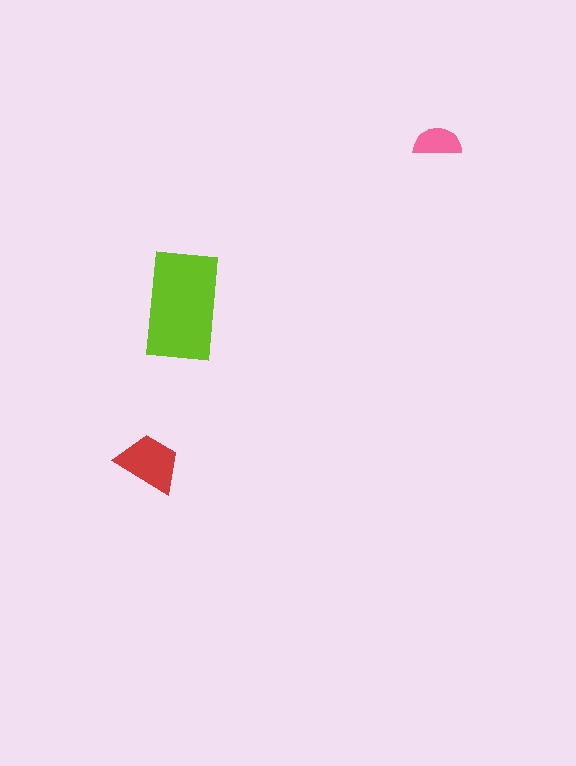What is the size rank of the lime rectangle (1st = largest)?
1st.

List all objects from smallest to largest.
The pink semicircle, the red trapezoid, the lime rectangle.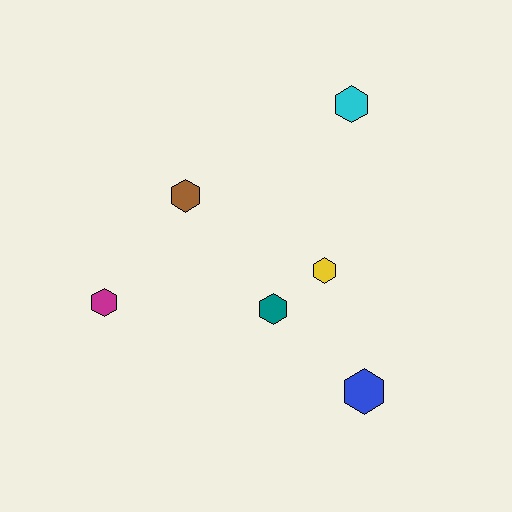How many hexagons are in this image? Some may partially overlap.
There are 6 hexagons.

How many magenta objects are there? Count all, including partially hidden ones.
There is 1 magenta object.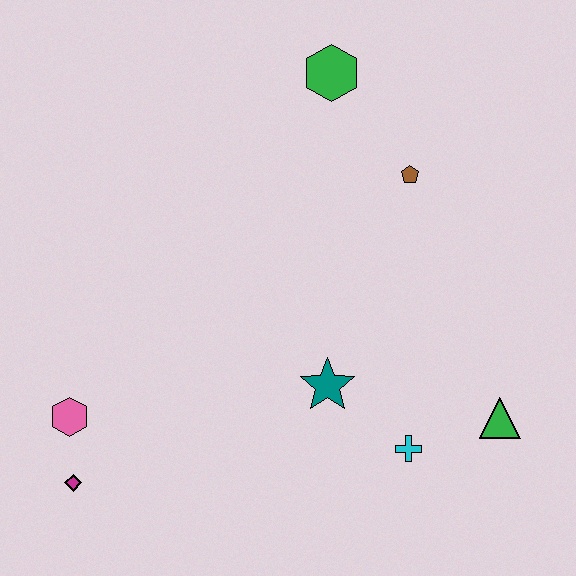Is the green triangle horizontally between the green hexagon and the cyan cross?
No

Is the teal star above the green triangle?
Yes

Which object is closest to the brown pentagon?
The green hexagon is closest to the brown pentagon.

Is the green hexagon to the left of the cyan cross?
Yes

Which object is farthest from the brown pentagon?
The magenta diamond is farthest from the brown pentagon.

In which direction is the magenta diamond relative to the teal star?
The magenta diamond is to the left of the teal star.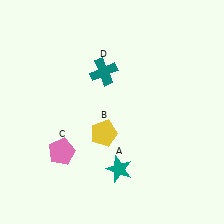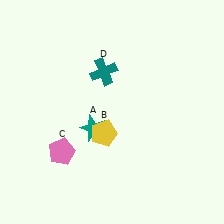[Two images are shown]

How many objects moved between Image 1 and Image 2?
1 object moved between the two images.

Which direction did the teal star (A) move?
The teal star (A) moved up.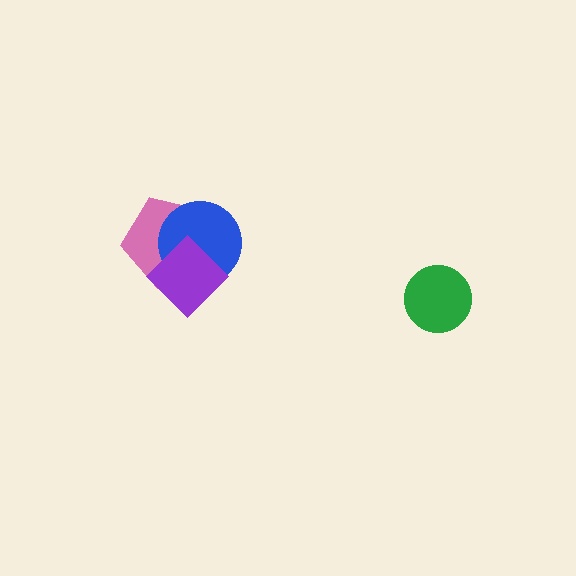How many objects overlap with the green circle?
0 objects overlap with the green circle.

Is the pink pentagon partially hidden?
Yes, it is partially covered by another shape.